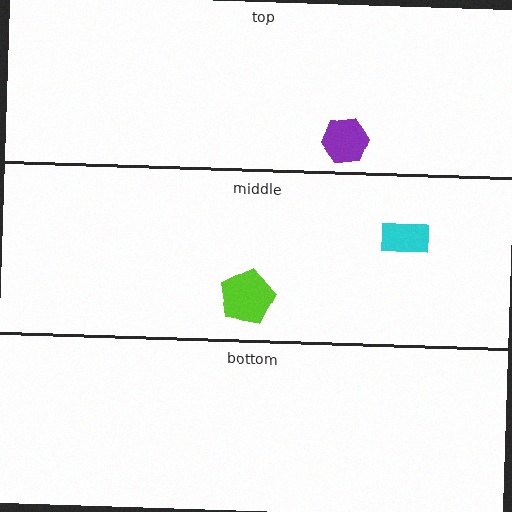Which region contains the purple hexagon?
The top region.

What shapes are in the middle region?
The cyan rectangle, the lime pentagon.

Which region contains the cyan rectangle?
The middle region.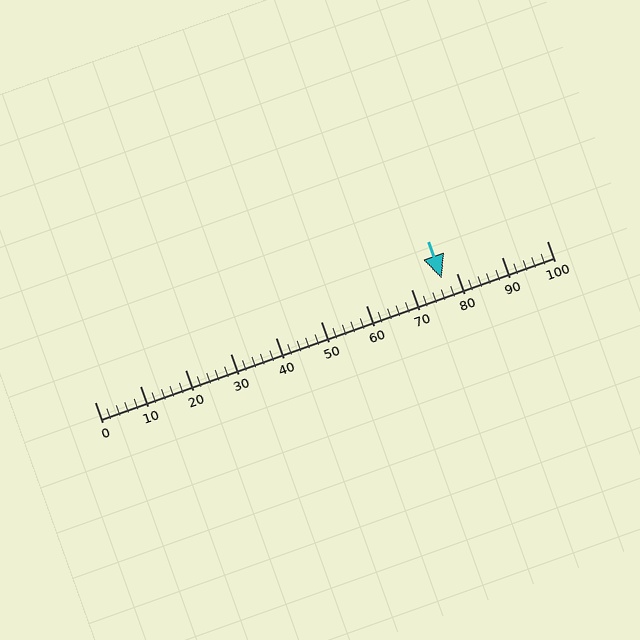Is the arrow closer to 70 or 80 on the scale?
The arrow is closer to 80.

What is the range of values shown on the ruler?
The ruler shows values from 0 to 100.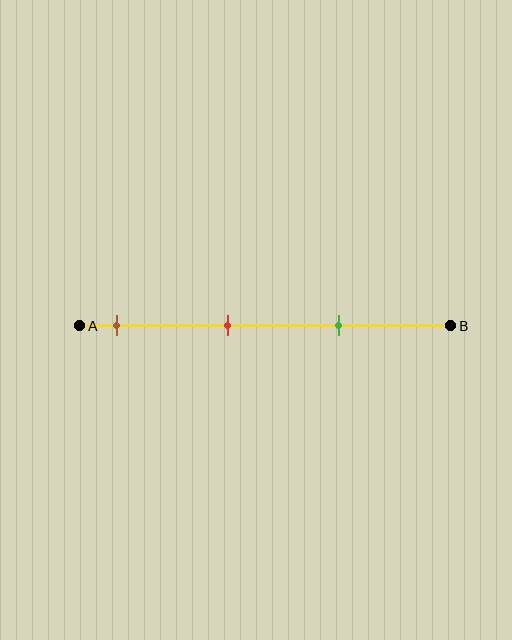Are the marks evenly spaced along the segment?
Yes, the marks are approximately evenly spaced.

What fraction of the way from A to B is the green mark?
The green mark is approximately 70% (0.7) of the way from A to B.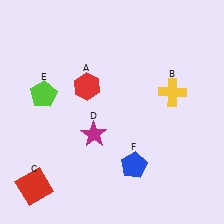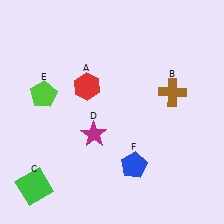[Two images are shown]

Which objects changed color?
B changed from yellow to brown. C changed from red to green.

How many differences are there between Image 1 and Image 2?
There are 2 differences between the two images.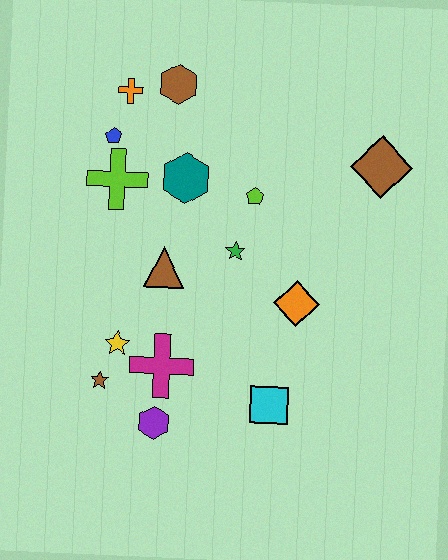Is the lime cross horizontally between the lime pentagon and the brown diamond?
No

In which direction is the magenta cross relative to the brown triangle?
The magenta cross is below the brown triangle.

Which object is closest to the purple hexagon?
The magenta cross is closest to the purple hexagon.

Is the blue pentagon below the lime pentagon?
No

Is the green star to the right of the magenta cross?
Yes